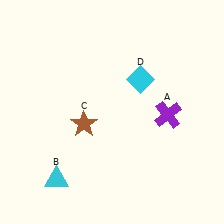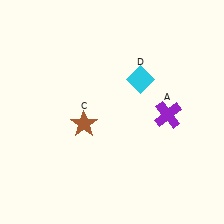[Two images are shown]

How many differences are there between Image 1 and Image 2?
There is 1 difference between the two images.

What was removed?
The cyan triangle (B) was removed in Image 2.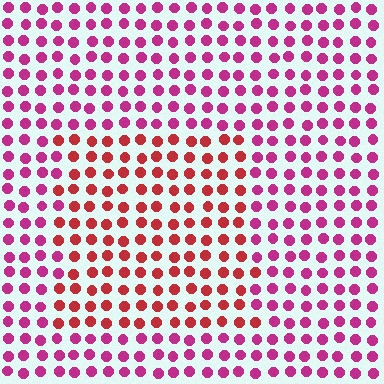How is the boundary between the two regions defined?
The boundary is defined purely by a slight shift in hue (about 34 degrees). Spacing, size, and orientation are identical on both sides.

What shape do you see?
I see a rectangle.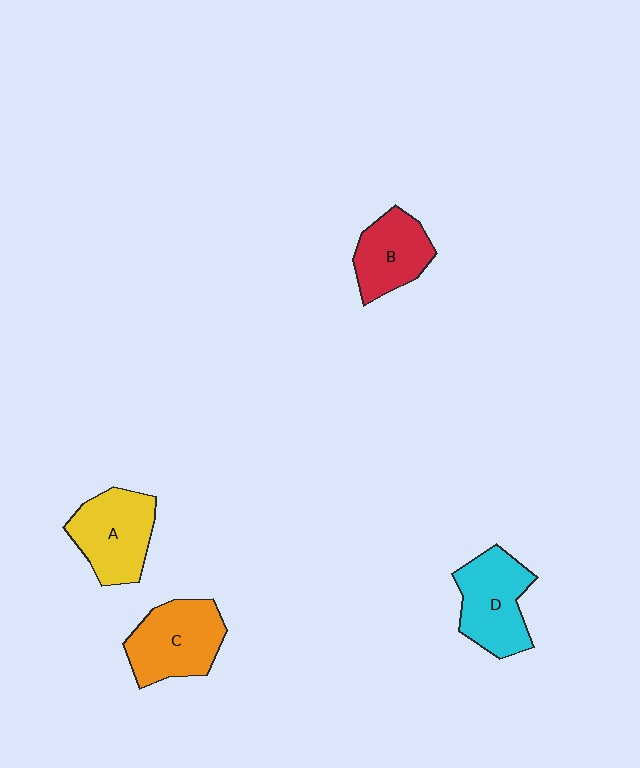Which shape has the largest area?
Shape C (orange).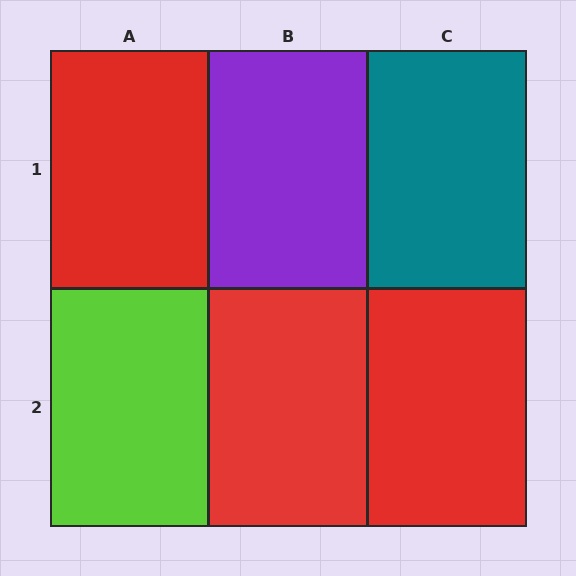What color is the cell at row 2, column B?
Red.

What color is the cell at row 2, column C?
Red.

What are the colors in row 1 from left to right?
Red, purple, teal.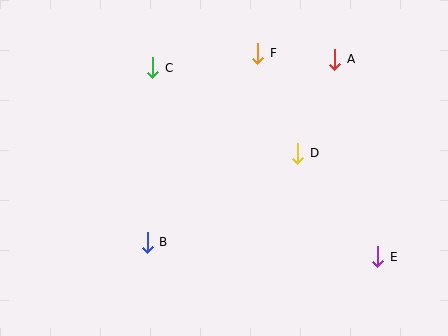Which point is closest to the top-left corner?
Point C is closest to the top-left corner.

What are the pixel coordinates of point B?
Point B is at (147, 242).